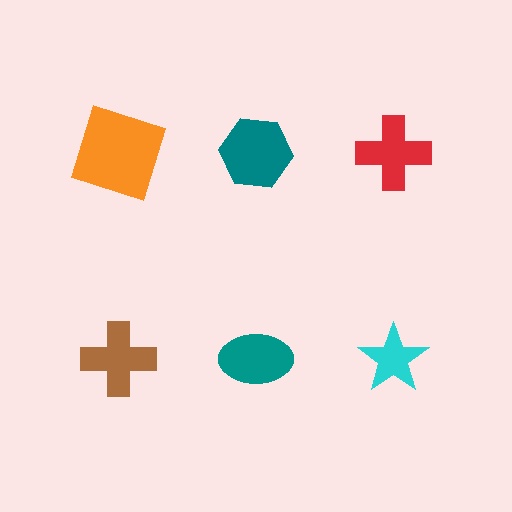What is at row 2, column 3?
A cyan star.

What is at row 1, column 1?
An orange square.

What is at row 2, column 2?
A teal ellipse.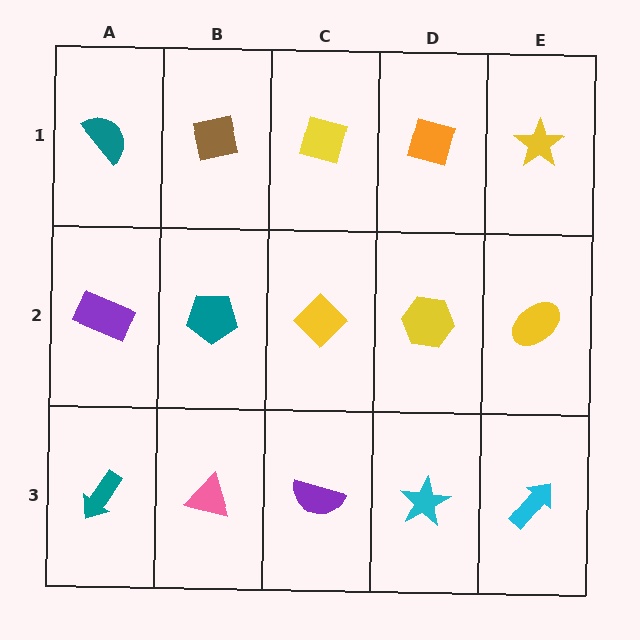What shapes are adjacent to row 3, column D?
A yellow hexagon (row 2, column D), a purple semicircle (row 3, column C), a cyan arrow (row 3, column E).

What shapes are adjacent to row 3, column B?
A teal pentagon (row 2, column B), a teal arrow (row 3, column A), a purple semicircle (row 3, column C).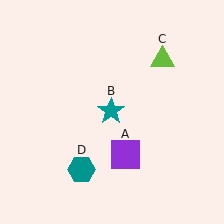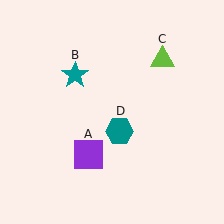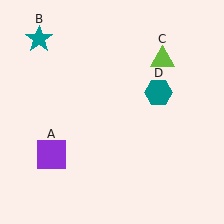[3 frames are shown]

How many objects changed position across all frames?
3 objects changed position: purple square (object A), teal star (object B), teal hexagon (object D).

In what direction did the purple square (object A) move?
The purple square (object A) moved left.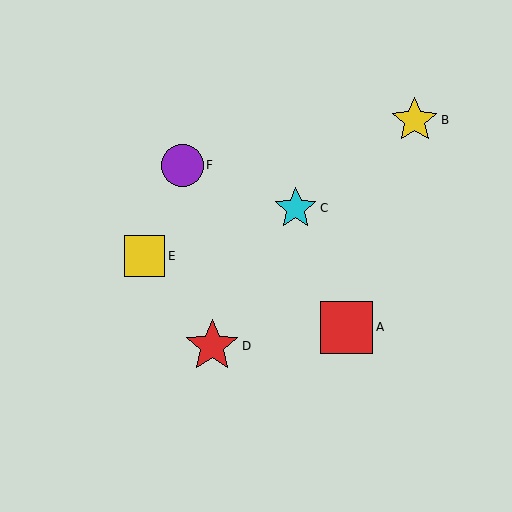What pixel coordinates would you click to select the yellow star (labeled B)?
Click at (415, 120) to select the yellow star B.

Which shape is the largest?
The red star (labeled D) is the largest.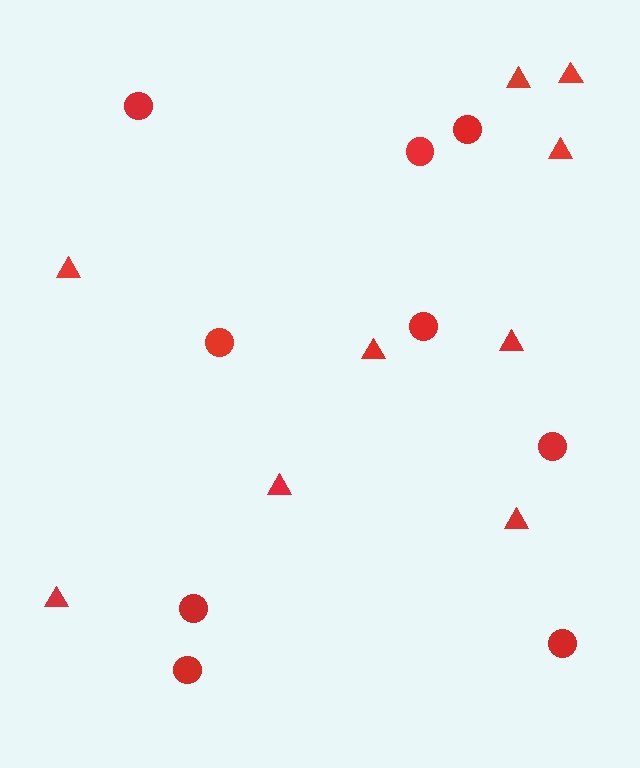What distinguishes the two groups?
There are 2 groups: one group of triangles (9) and one group of circles (9).